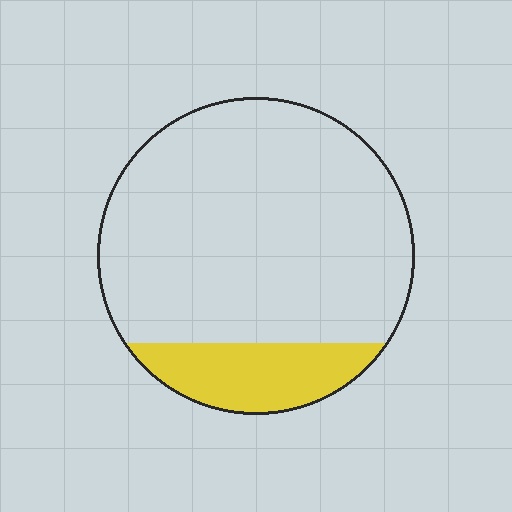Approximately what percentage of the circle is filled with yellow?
Approximately 15%.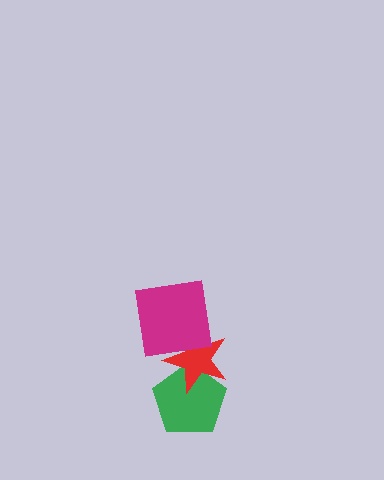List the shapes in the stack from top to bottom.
From top to bottom: the magenta square, the red star, the green pentagon.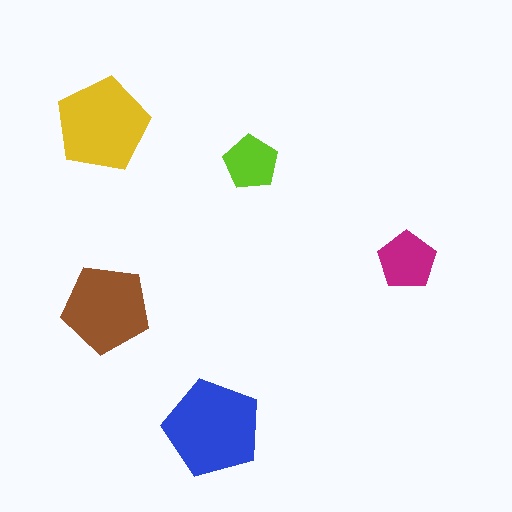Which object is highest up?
The yellow pentagon is topmost.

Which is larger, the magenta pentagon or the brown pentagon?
The brown one.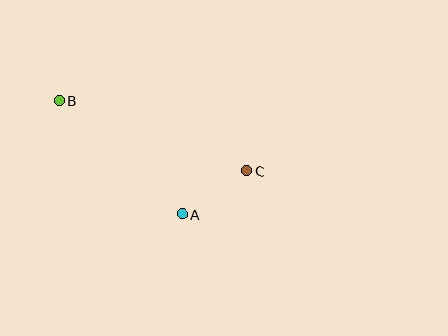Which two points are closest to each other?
Points A and C are closest to each other.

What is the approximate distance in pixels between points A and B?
The distance between A and B is approximately 168 pixels.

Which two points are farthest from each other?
Points B and C are farthest from each other.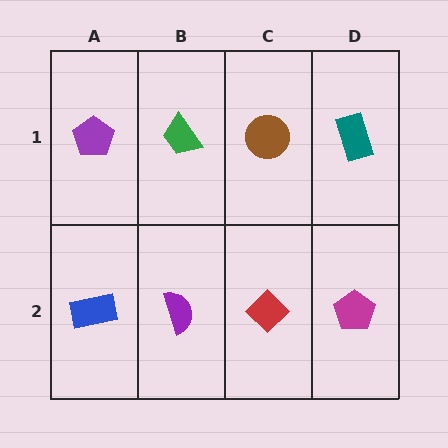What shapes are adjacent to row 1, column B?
A purple semicircle (row 2, column B), a purple pentagon (row 1, column A), a brown circle (row 1, column C).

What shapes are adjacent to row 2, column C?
A brown circle (row 1, column C), a purple semicircle (row 2, column B), a magenta pentagon (row 2, column D).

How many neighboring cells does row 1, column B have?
3.